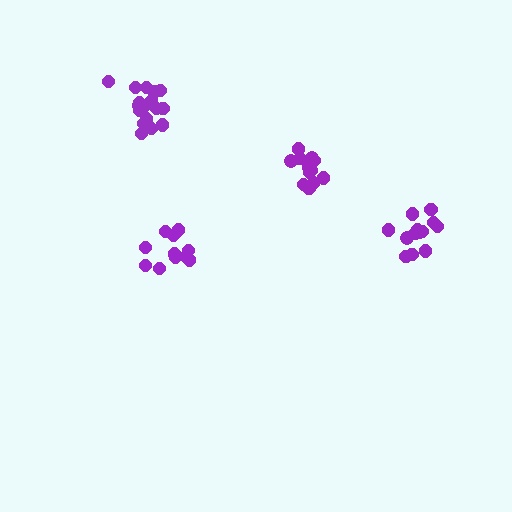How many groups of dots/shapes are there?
There are 4 groups.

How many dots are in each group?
Group 1: 17 dots, Group 2: 11 dots, Group 3: 13 dots, Group 4: 12 dots (53 total).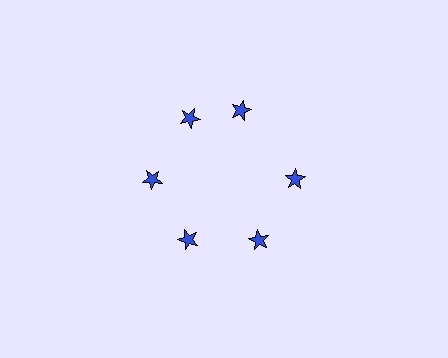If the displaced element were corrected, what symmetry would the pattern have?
It would have 6-fold rotational symmetry — the pattern would map onto itself every 60 degrees.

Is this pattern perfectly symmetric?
No. The 6 blue stars are arranged in a ring, but one element near the 1 o'clock position is rotated out of alignment along the ring, breaking the 6-fold rotational symmetry.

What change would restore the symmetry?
The symmetry would be restored by rotating it back into even spacing with its neighbors so that all 6 stars sit at equal angles and equal distance from the center.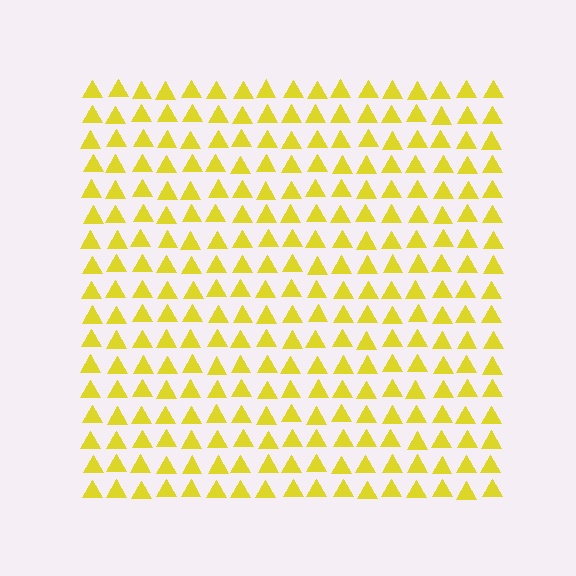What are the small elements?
The small elements are triangles.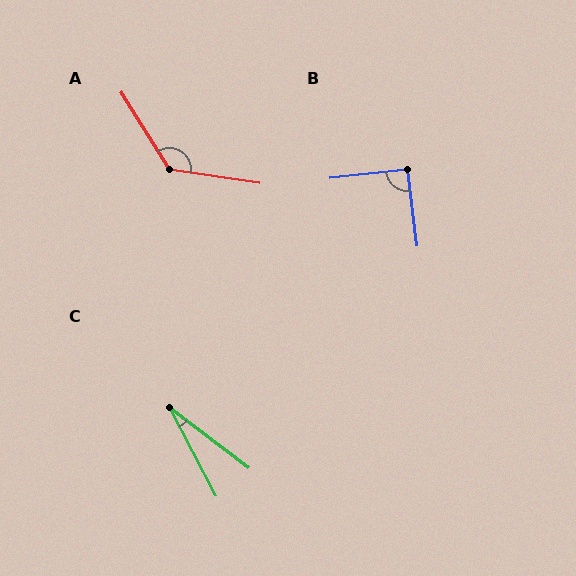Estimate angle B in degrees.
Approximately 91 degrees.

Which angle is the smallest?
C, at approximately 25 degrees.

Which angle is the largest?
A, at approximately 130 degrees.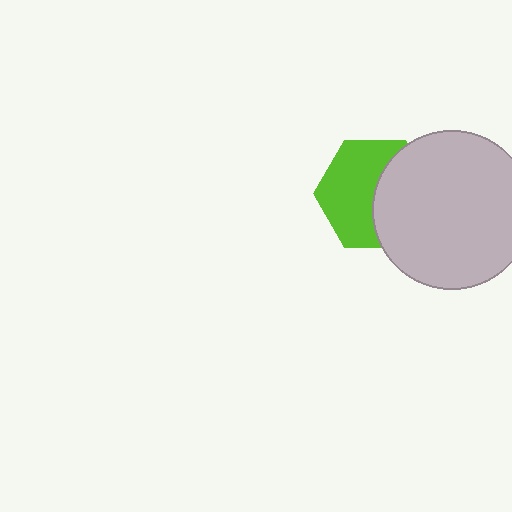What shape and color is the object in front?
The object in front is a light gray circle.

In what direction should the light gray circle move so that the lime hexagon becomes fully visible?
The light gray circle should move right. That is the shortest direction to clear the overlap and leave the lime hexagon fully visible.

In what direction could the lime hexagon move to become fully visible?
The lime hexagon could move left. That would shift it out from behind the light gray circle entirely.